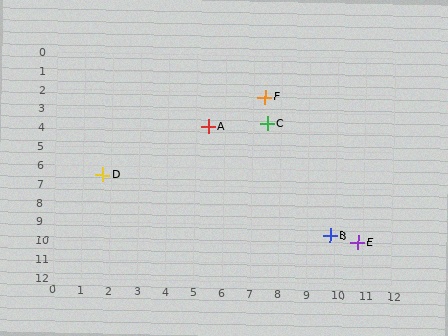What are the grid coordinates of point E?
Point E is at approximately (10.8, 9.8).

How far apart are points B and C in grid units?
Points B and C are about 6.3 grid units apart.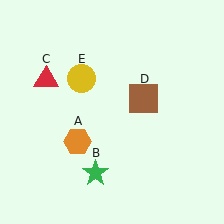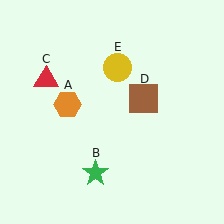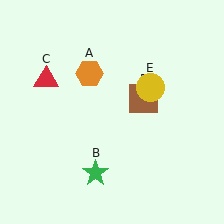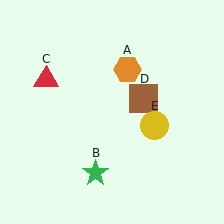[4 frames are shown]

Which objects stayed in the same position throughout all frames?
Green star (object B) and red triangle (object C) and brown square (object D) remained stationary.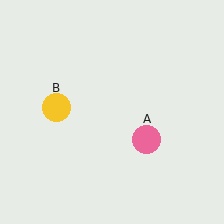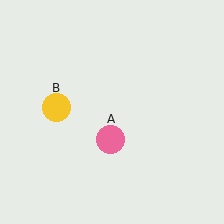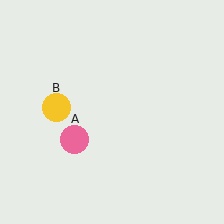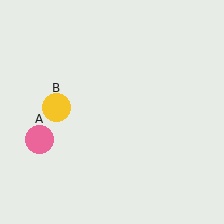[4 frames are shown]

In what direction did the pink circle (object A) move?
The pink circle (object A) moved left.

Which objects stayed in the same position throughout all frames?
Yellow circle (object B) remained stationary.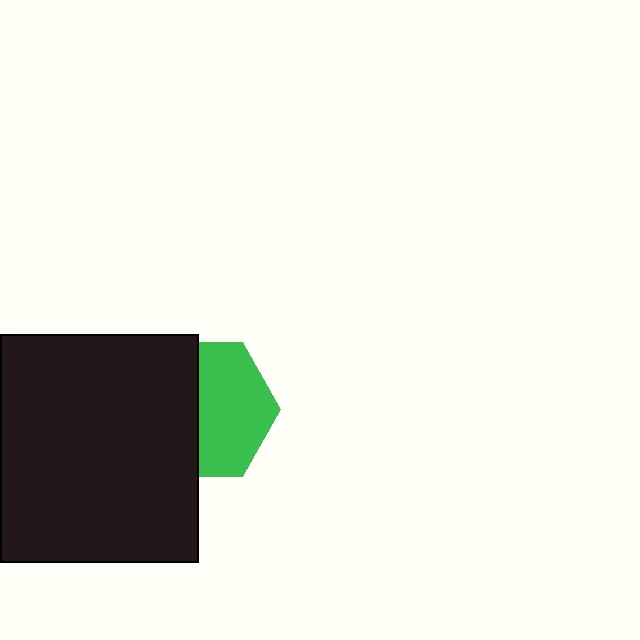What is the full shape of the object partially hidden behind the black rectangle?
The partially hidden object is a green hexagon.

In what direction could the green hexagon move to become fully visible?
The green hexagon could move right. That would shift it out from behind the black rectangle entirely.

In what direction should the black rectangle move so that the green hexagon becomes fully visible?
The black rectangle should move left. That is the shortest direction to clear the overlap and leave the green hexagon fully visible.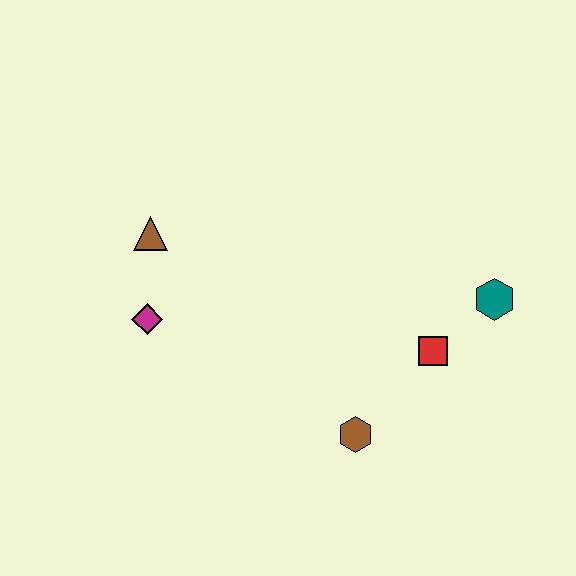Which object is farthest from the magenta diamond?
The teal hexagon is farthest from the magenta diamond.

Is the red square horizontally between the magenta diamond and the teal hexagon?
Yes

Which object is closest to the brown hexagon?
The red square is closest to the brown hexagon.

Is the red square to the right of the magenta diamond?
Yes